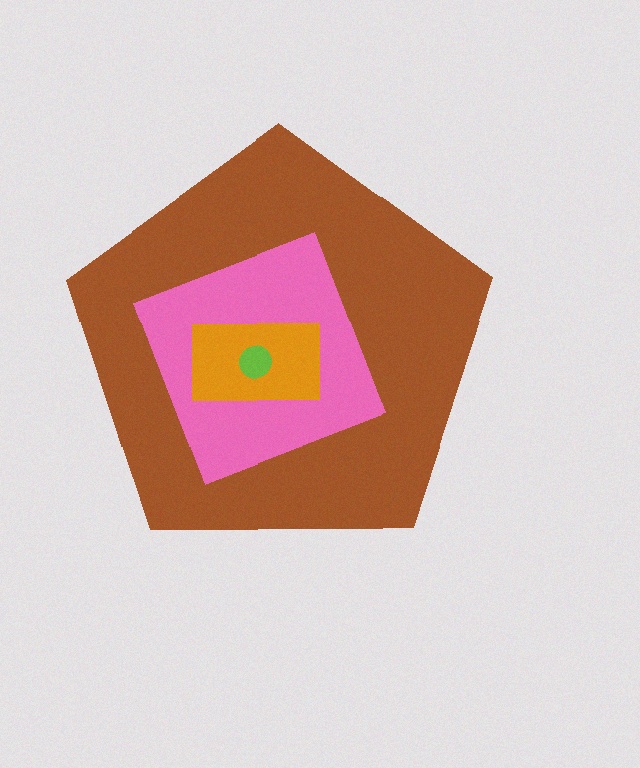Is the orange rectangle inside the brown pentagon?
Yes.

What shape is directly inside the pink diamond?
The orange rectangle.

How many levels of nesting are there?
4.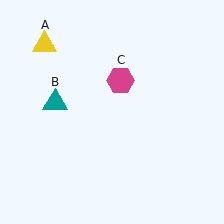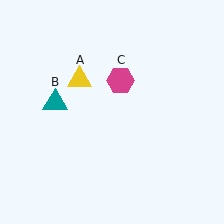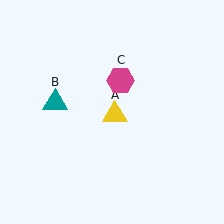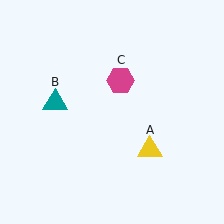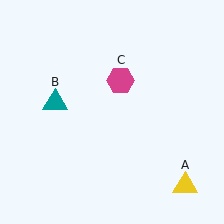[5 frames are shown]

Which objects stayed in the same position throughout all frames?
Teal triangle (object B) and magenta hexagon (object C) remained stationary.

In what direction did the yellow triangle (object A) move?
The yellow triangle (object A) moved down and to the right.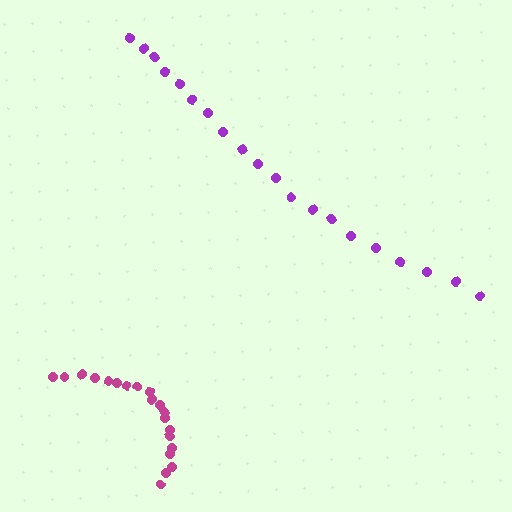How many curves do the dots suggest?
There are 2 distinct paths.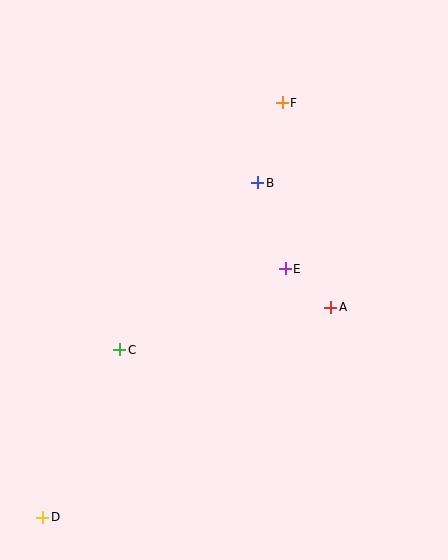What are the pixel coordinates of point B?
Point B is at (258, 183).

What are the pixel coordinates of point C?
Point C is at (120, 350).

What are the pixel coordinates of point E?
Point E is at (285, 269).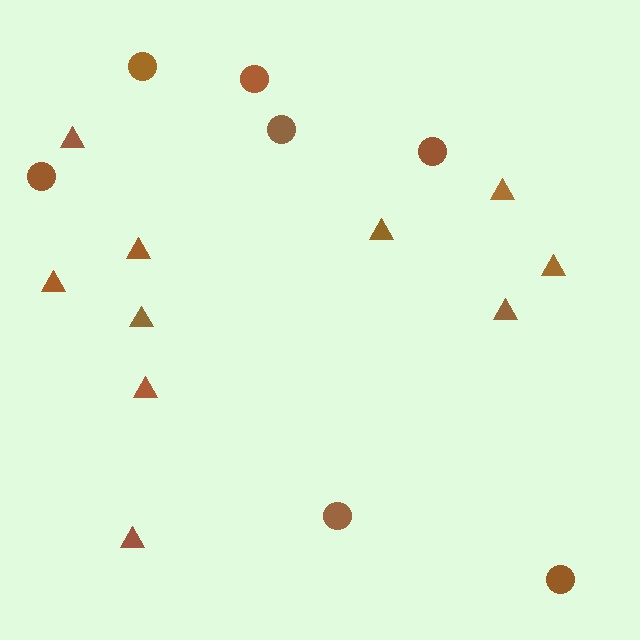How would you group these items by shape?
There are 2 groups: one group of triangles (10) and one group of circles (7).